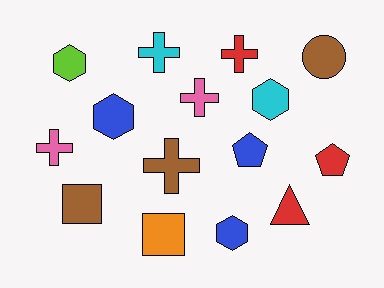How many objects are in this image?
There are 15 objects.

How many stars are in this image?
There are no stars.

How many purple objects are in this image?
There are no purple objects.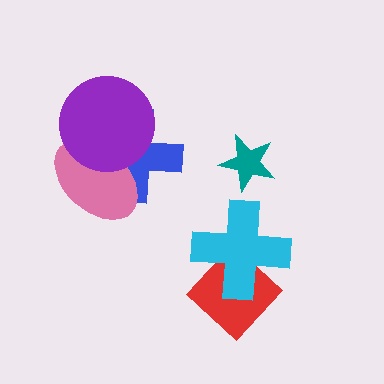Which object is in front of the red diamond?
The cyan cross is in front of the red diamond.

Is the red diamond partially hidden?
Yes, it is partially covered by another shape.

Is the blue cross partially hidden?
Yes, it is partially covered by another shape.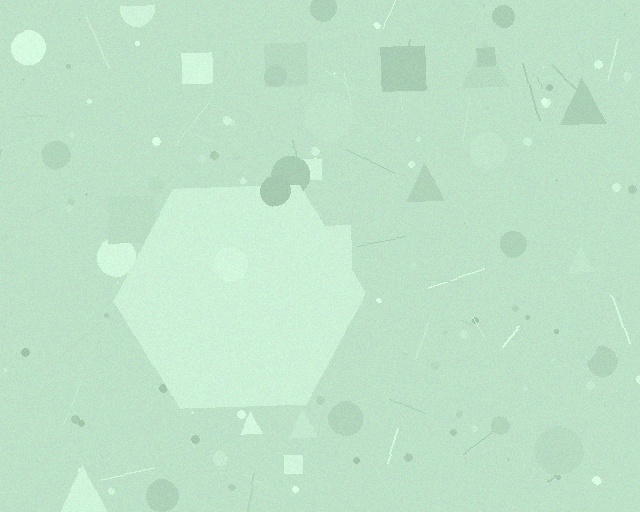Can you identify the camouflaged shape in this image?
The camouflaged shape is a hexagon.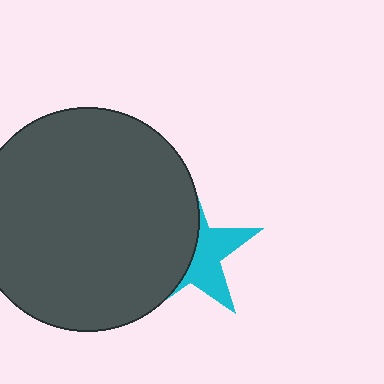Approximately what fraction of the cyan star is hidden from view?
Roughly 56% of the cyan star is hidden behind the dark gray circle.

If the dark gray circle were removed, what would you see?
You would see the complete cyan star.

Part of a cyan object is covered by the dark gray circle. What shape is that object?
It is a star.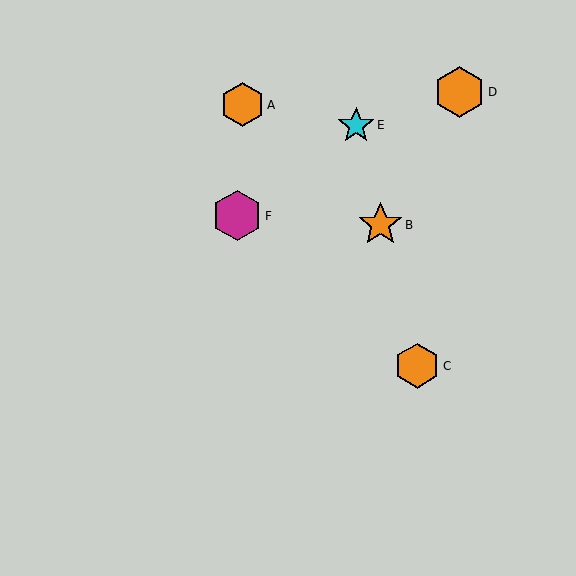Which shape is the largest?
The magenta hexagon (labeled F) is the largest.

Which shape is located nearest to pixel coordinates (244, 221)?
The magenta hexagon (labeled F) at (237, 216) is nearest to that location.